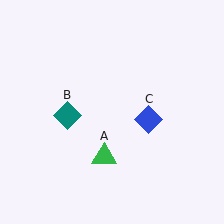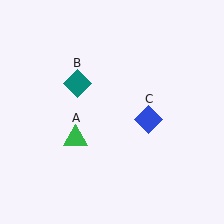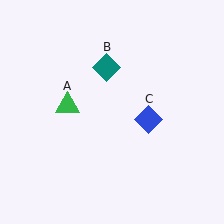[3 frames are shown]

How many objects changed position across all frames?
2 objects changed position: green triangle (object A), teal diamond (object B).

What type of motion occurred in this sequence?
The green triangle (object A), teal diamond (object B) rotated clockwise around the center of the scene.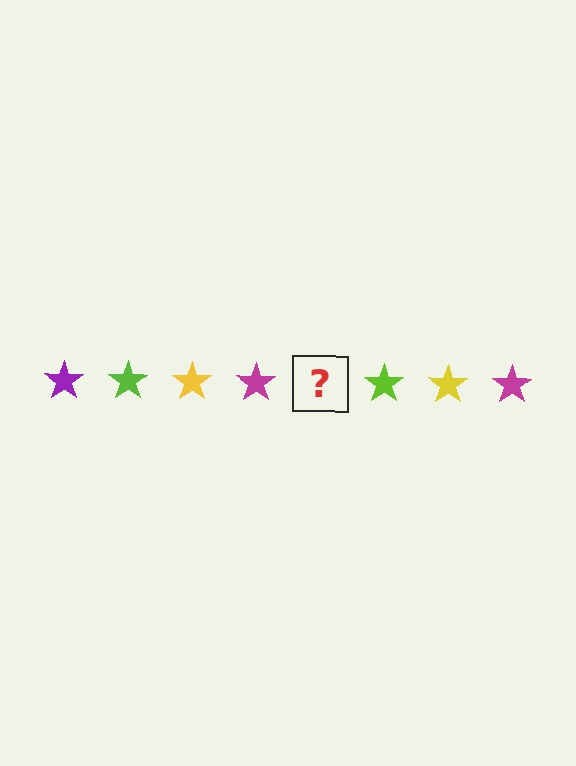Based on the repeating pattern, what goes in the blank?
The blank should be a purple star.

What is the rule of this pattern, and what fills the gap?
The rule is that the pattern cycles through purple, lime, yellow, magenta stars. The gap should be filled with a purple star.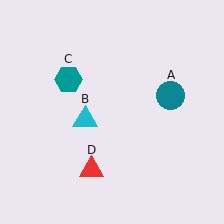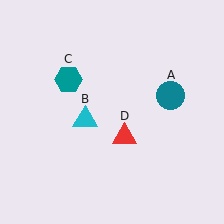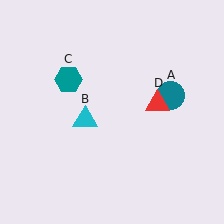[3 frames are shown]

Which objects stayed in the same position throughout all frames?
Teal circle (object A) and cyan triangle (object B) and teal hexagon (object C) remained stationary.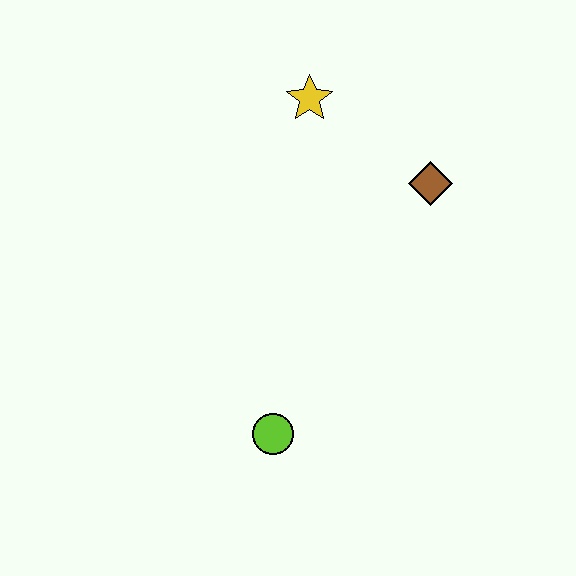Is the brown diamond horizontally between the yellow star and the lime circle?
No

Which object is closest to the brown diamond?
The yellow star is closest to the brown diamond.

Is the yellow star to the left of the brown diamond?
Yes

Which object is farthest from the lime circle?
The yellow star is farthest from the lime circle.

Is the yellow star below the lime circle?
No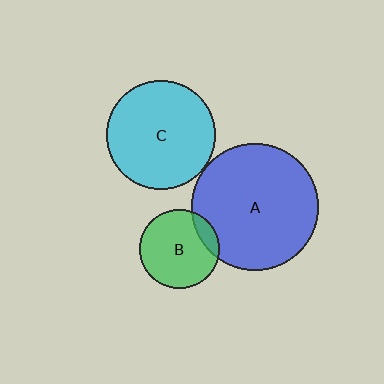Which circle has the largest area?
Circle A (blue).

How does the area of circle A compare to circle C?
Approximately 1.4 times.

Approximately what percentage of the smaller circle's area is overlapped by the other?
Approximately 10%.